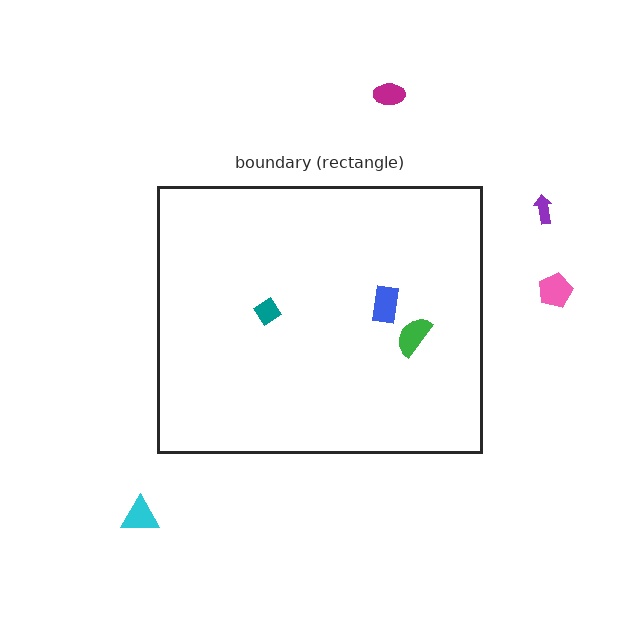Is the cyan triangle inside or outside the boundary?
Outside.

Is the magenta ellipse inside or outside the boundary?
Outside.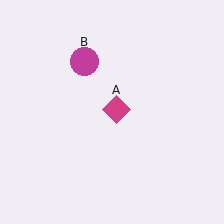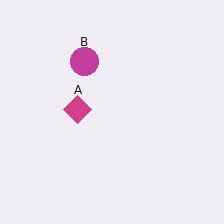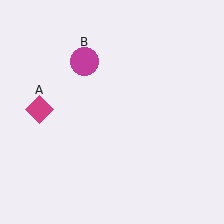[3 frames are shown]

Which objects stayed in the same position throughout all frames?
Magenta circle (object B) remained stationary.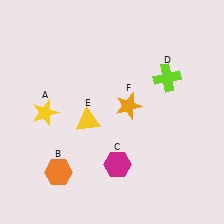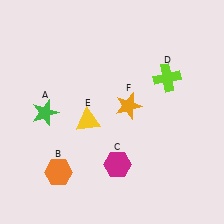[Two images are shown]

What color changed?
The star (A) changed from yellow in Image 1 to green in Image 2.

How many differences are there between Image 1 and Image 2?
There is 1 difference between the two images.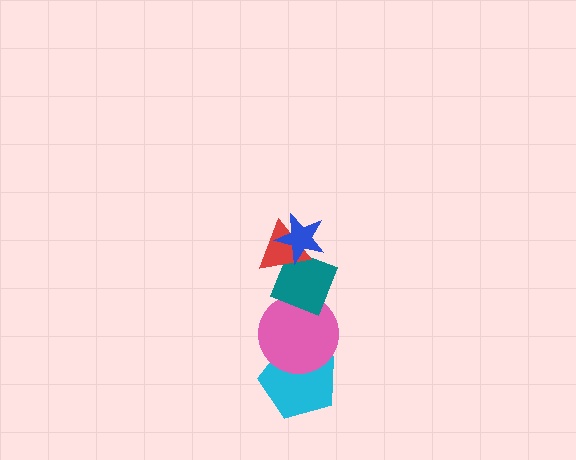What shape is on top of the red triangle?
The blue star is on top of the red triangle.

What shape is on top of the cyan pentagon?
The pink circle is on top of the cyan pentagon.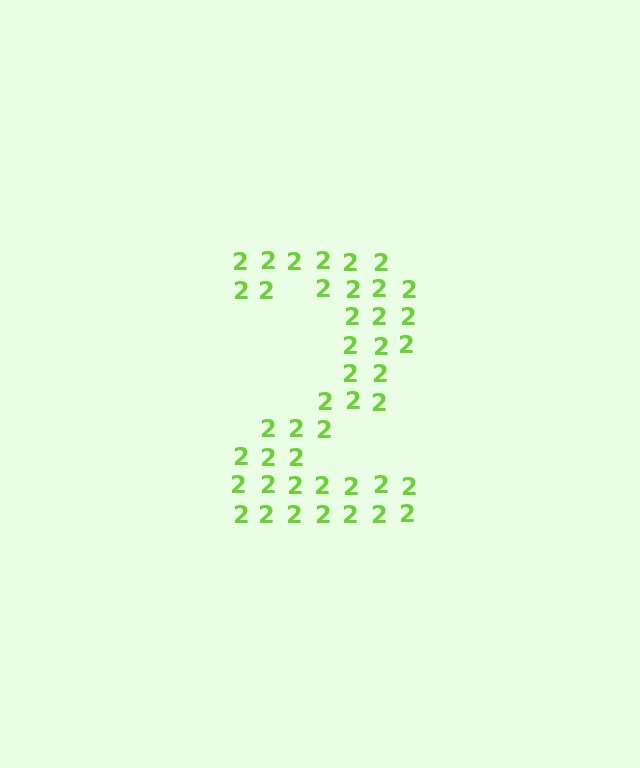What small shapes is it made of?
It is made of small digit 2's.